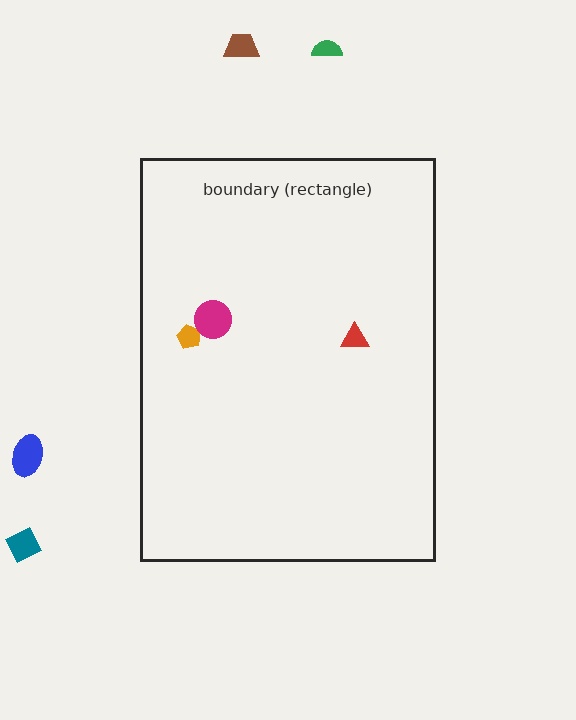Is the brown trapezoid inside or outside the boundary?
Outside.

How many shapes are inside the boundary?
3 inside, 4 outside.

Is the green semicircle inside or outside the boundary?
Outside.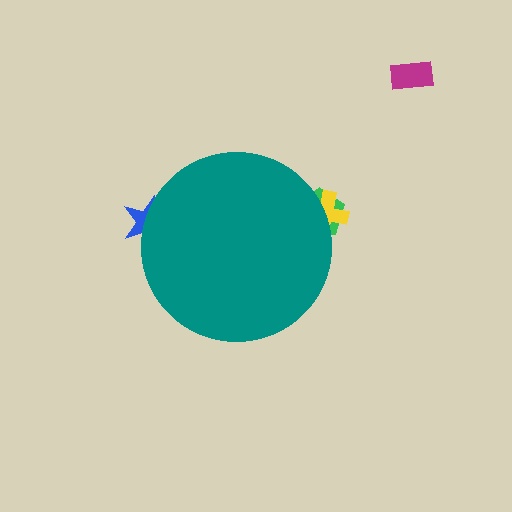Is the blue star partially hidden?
Yes, the blue star is partially hidden behind the teal circle.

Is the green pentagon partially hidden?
Yes, the green pentagon is partially hidden behind the teal circle.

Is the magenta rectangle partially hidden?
No, the magenta rectangle is fully visible.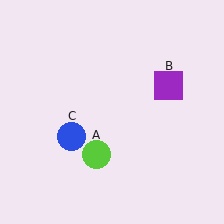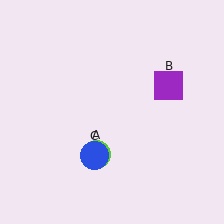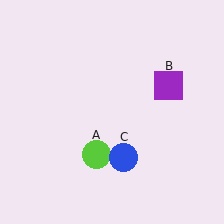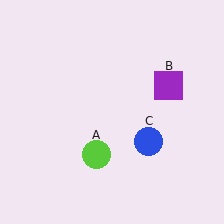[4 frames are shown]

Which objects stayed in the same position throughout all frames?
Lime circle (object A) and purple square (object B) remained stationary.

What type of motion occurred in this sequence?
The blue circle (object C) rotated counterclockwise around the center of the scene.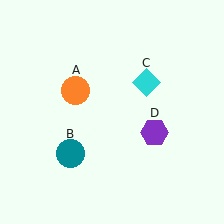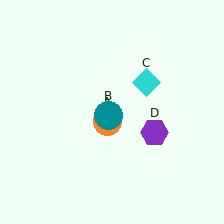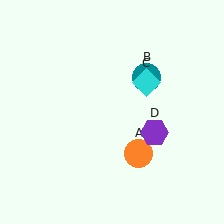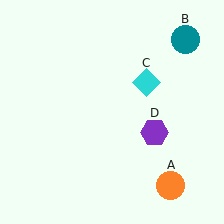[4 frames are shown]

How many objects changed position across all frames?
2 objects changed position: orange circle (object A), teal circle (object B).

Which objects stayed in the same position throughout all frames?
Cyan diamond (object C) and purple hexagon (object D) remained stationary.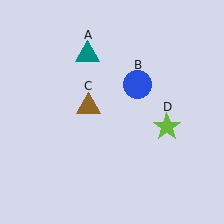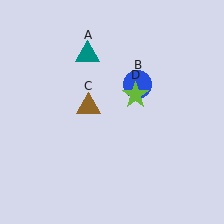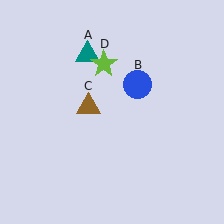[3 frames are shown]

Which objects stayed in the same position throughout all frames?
Teal triangle (object A) and blue circle (object B) and brown triangle (object C) remained stationary.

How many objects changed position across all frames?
1 object changed position: lime star (object D).